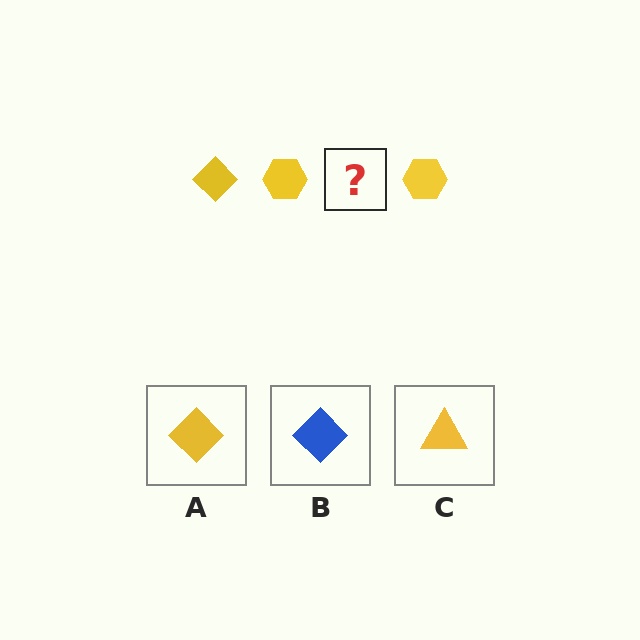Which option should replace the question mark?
Option A.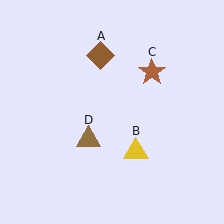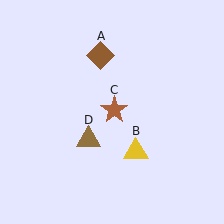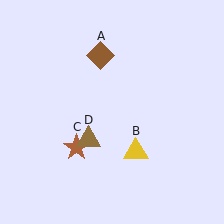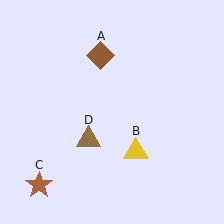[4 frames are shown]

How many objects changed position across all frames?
1 object changed position: brown star (object C).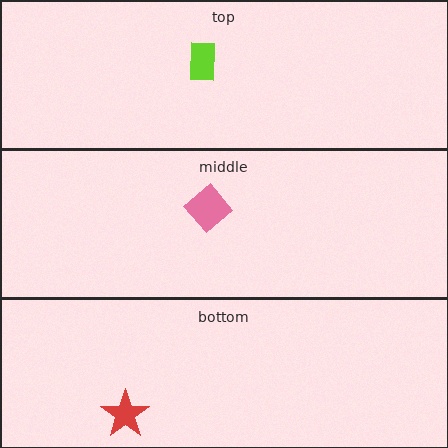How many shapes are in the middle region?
1.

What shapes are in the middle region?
The pink diamond.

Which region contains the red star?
The bottom region.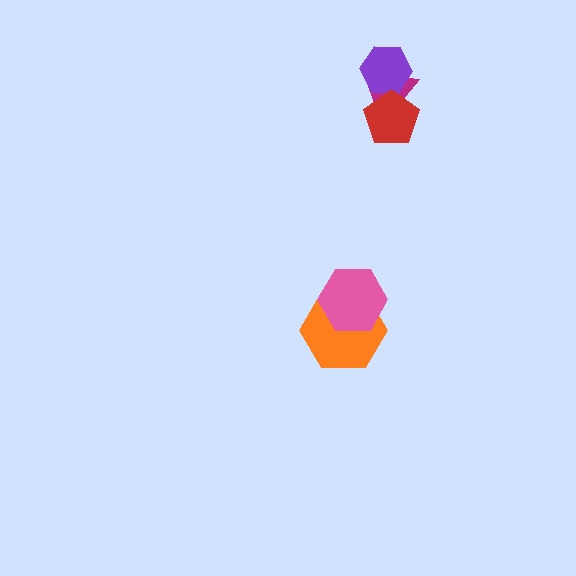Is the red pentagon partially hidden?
No, no other shape covers it.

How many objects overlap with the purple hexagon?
2 objects overlap with the purple hexagon.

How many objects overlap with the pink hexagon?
1 object overlaps with the pink hexagon.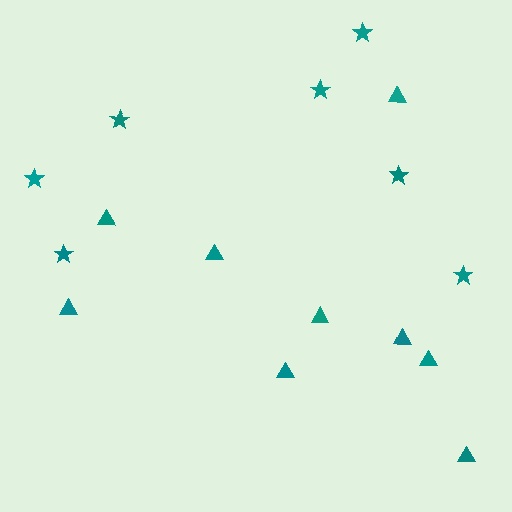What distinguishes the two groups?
There are 2 groups: one group of triangles (9) and one group of stars (7).